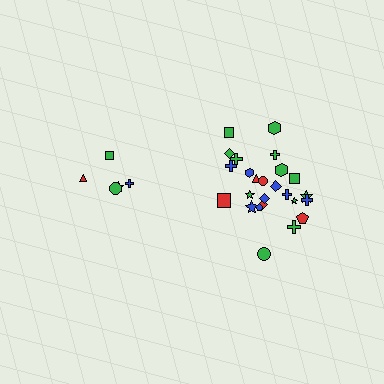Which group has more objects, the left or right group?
The right group.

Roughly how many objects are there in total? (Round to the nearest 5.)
Roughly 30 objects in total.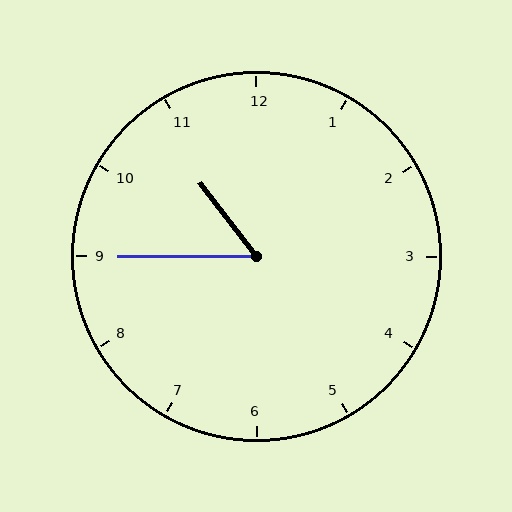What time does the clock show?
10:45.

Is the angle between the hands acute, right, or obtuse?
It is acute.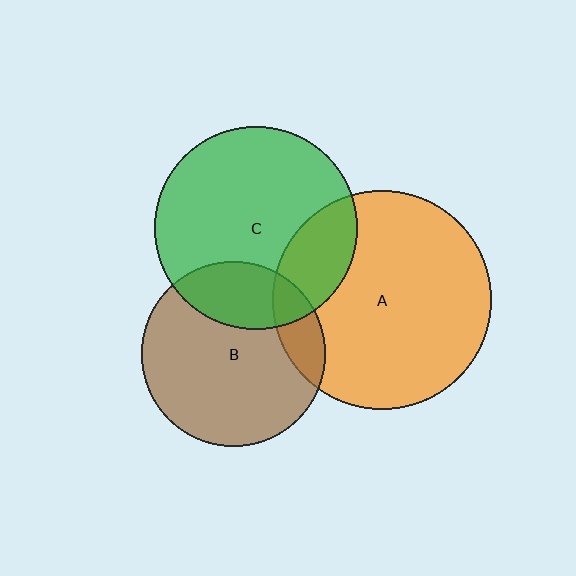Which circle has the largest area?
Circle A (orange).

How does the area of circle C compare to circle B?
Approximately 1.2 times.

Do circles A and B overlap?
Yes.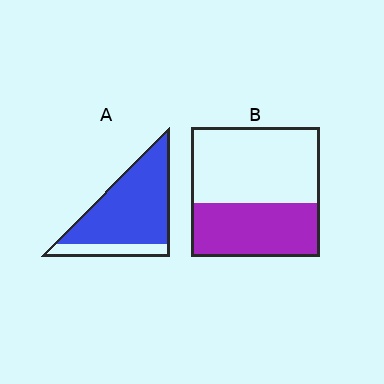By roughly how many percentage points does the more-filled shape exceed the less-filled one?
By roughly 40 percentage points (A over B).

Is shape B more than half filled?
No.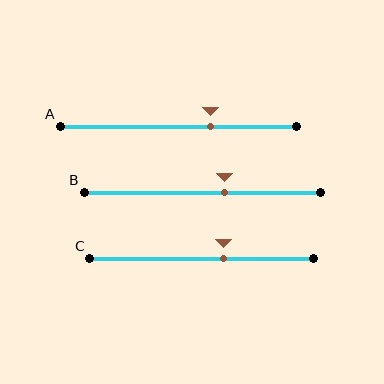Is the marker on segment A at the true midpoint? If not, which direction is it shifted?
No, the marker on segment A is shifted to the right by about 14% of the segment length.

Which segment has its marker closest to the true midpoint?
Segment B has its marker closest to the true midpoint.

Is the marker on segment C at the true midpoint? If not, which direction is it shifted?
No, the marker on segment C is shifted to the right by about 10% of the segment length.